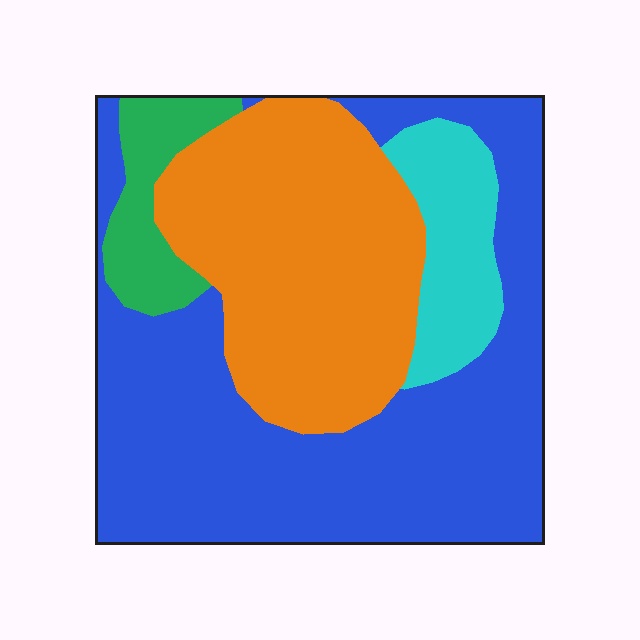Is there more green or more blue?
Blue.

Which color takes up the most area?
Blue, at roughly 50%.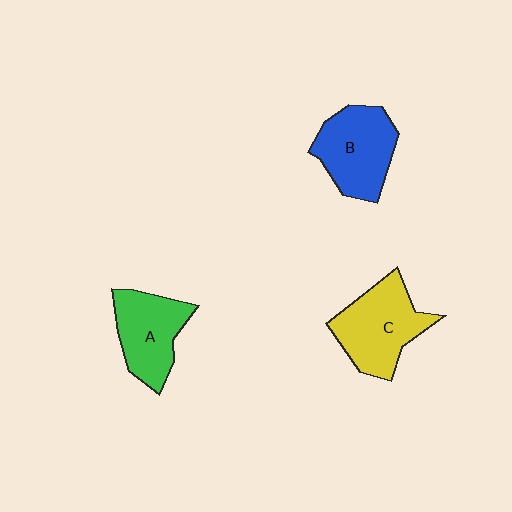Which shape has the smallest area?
Shape A (green).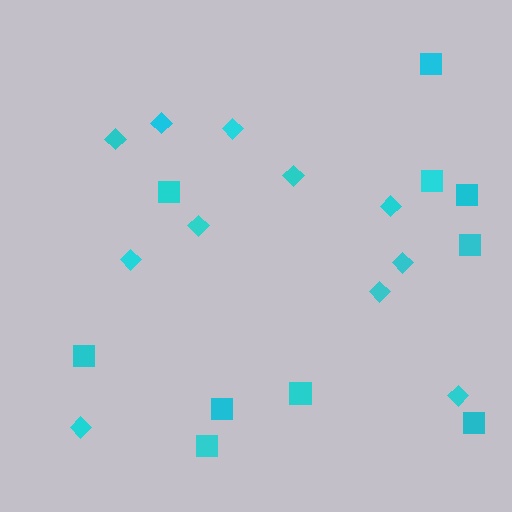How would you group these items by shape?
There are 2 groups: one group of diamonds (11) and one group of squares (10).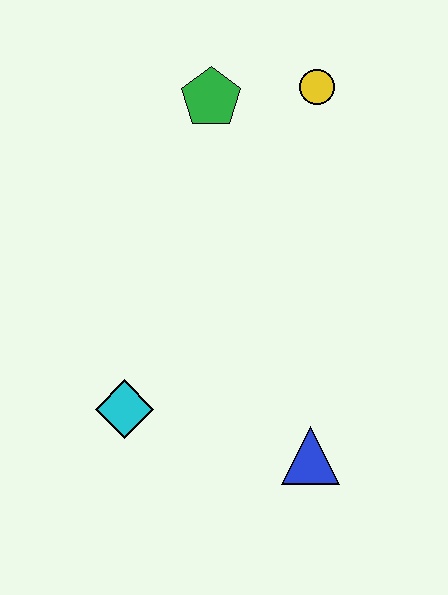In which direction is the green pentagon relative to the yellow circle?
The green pentagon is to the left of the yellow circle.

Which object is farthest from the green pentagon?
The blue triangle is farthest from the green pentagon.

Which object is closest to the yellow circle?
The green pentagon is closest to the yellow circle.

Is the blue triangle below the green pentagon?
Yes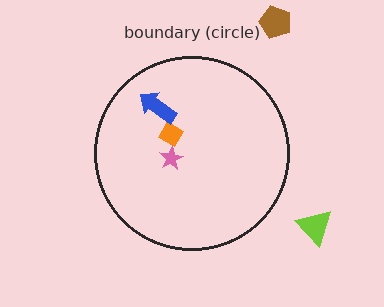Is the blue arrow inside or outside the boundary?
Inside.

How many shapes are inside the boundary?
3 inside, 2 outside.